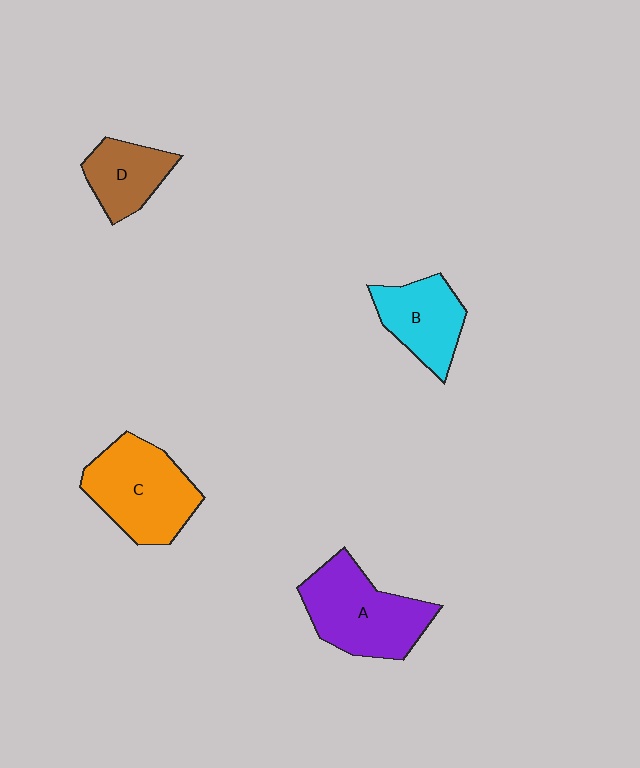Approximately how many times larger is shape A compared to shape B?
Approximately 1.4 times.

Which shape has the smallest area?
Shape D (brown).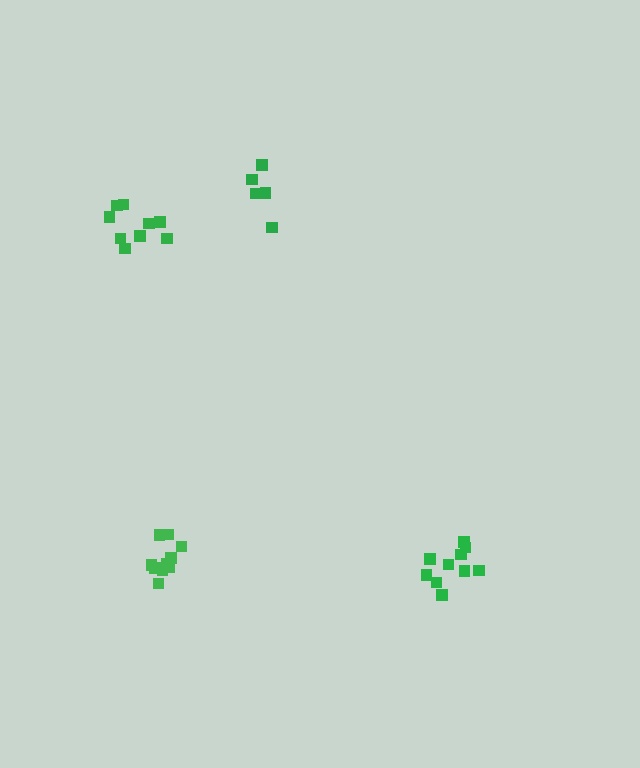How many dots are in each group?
Group 1: 9 dots, Group 2: 10 dots, Group 3: 5 dots, Group 4: 10 dots (34 total).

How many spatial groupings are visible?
There are 4 spatial groupings.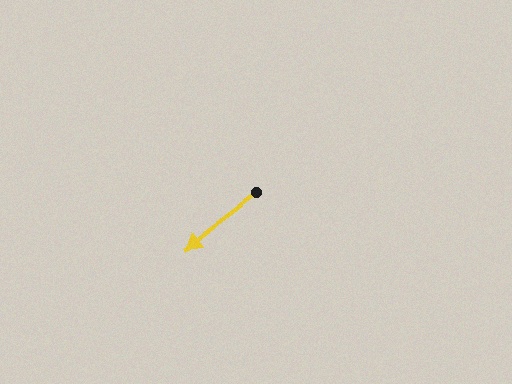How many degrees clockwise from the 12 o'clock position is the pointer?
Approximately 232 degrees.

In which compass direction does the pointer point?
Southwest.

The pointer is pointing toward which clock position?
Roughly 8 o'clock.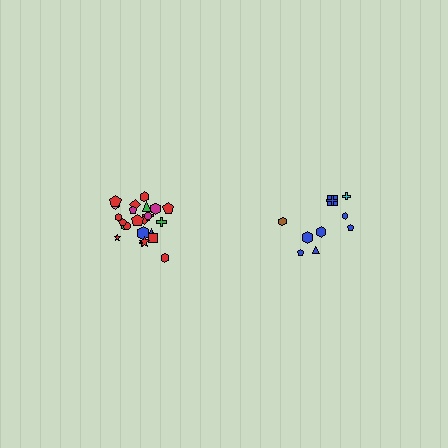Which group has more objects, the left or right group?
The left group.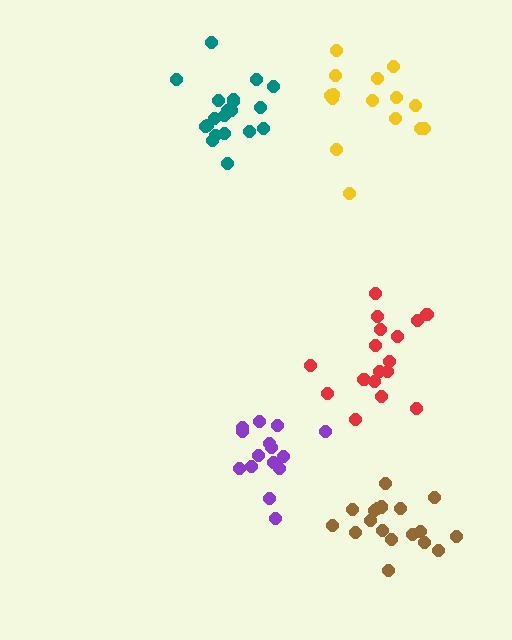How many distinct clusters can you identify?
There are 5 distinct clusters.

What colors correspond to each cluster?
The clusters are colored: purple, teal, red, brown, yellow.